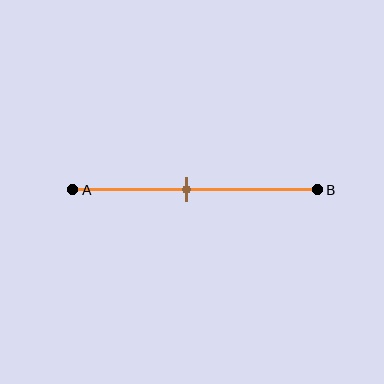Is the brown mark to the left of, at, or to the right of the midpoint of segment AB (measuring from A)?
The brown mark is to the left of the midpoint of segment AB.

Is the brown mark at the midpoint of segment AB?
No, the mark is at about 45% from A, not at the 50% midpoint.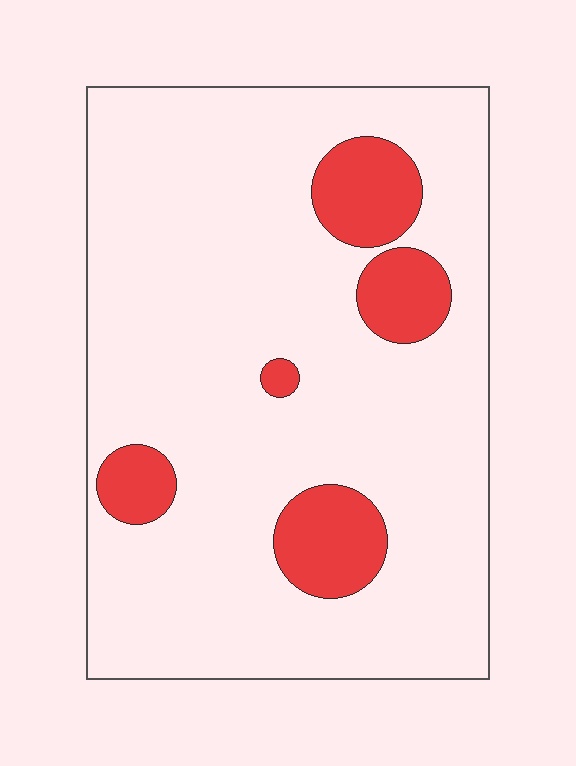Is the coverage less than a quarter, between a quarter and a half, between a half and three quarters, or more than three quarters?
Less than a quarter.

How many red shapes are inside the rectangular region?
5.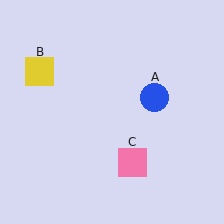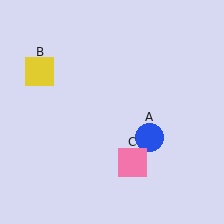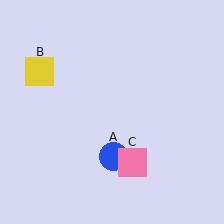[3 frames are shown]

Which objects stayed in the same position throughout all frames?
Yellow square (object B) and pink square (object C) remained stationary.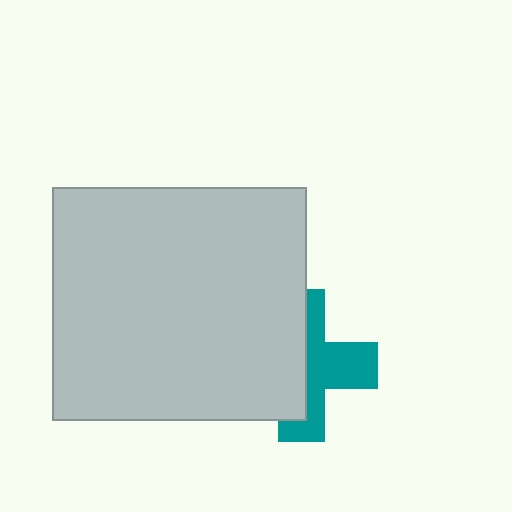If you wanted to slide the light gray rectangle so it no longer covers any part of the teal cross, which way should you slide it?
Slide it left — that is the most direct way to separate the two shapes.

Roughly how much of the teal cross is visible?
About half of it is visible (roughly 47%).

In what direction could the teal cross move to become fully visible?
The teal cross could move right. That would shift it out from behind the light gray rectangle entirely.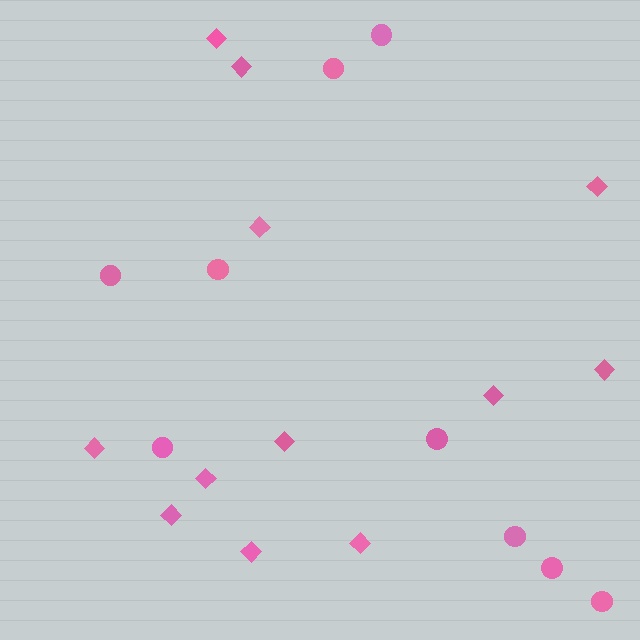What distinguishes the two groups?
There are 2 groups: one group of diamonds (12) and one group of circles (9).